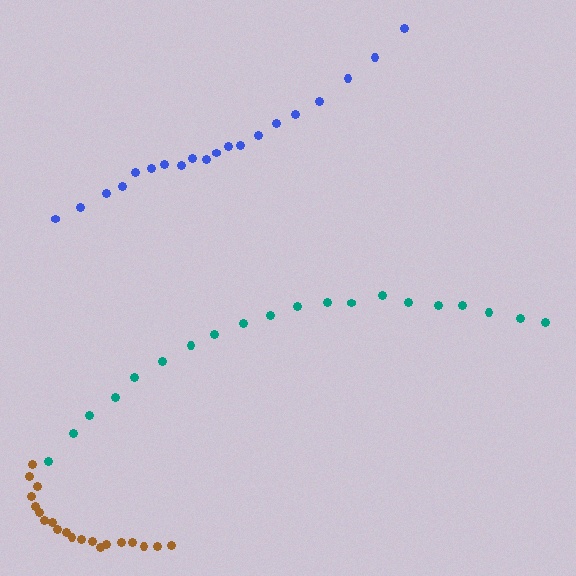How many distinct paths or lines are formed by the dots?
There are 3 distinct paths.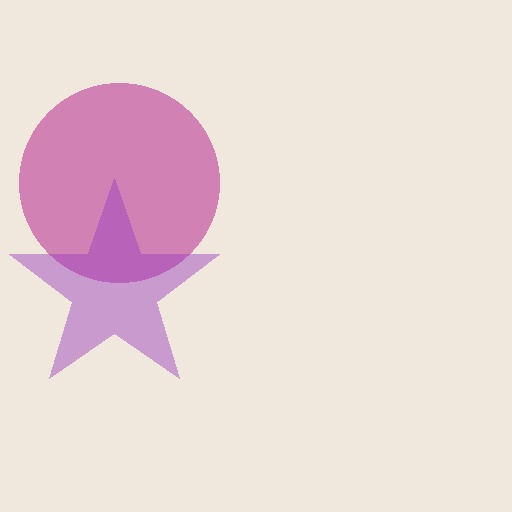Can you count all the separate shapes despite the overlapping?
Yes, there are 2 separate shapes.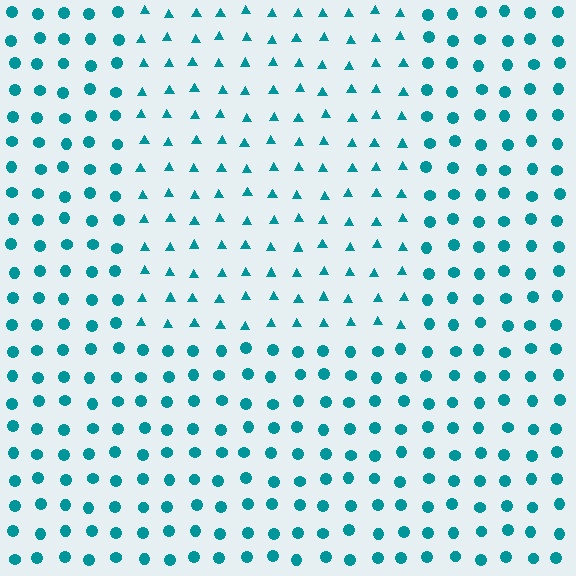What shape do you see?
I see a rectangle.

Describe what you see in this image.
The image is filled with small teal elements arranged in a uniform grid. A rectangle-shaped region contains triangles, while the surrounding area contains circles. The boundary is defined purely by the change in element shape.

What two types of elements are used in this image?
The image uses triangles inside the rectangle region and circles outside it.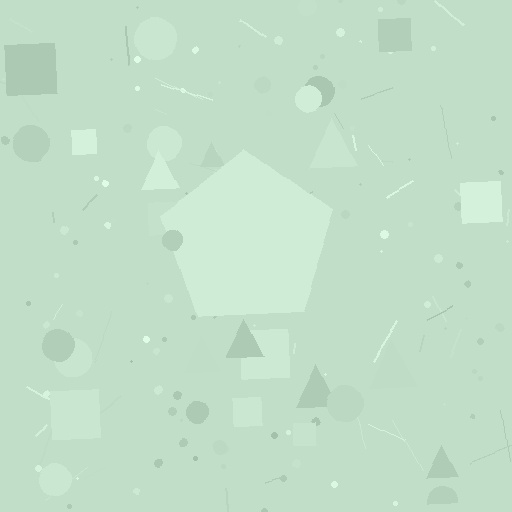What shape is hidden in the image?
A pentagon is hidden in the image.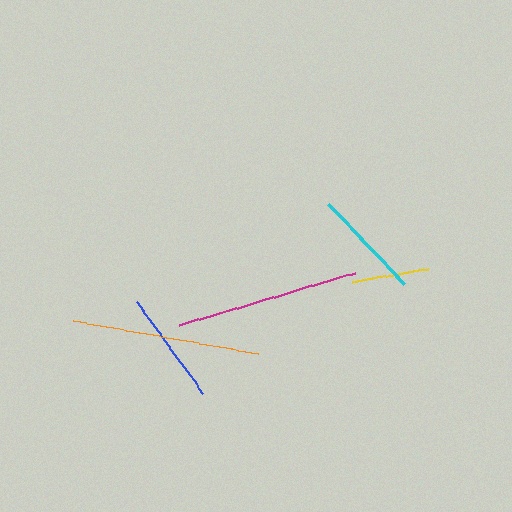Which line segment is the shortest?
The yellow line is the shortest at approximately 77 pixels.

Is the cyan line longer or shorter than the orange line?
The orange line is longer than the cyan line.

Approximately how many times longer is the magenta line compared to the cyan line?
The magenta line is approximately 1.7 times the length of the cyan line.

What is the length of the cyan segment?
The cyan segment is approximately 111 pixels long.